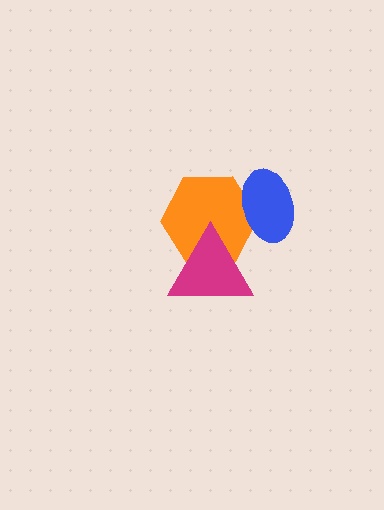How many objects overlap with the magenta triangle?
1 object overlaps with the magenta triangle.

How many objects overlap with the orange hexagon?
2 objects overlap with the orange hexagon.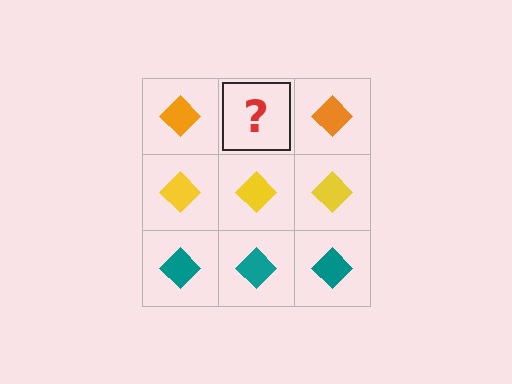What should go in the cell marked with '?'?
The missing cell should contain an orange diamond.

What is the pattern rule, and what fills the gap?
The rule is that each row has a consistent color. The gap should be filled with an orange diamond.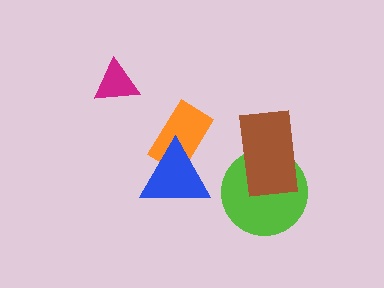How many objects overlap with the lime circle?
1 object overlaps with the lime circle.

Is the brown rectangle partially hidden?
No, no other shape covers it.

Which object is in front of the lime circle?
The brown rectangle is in front of the lime circle.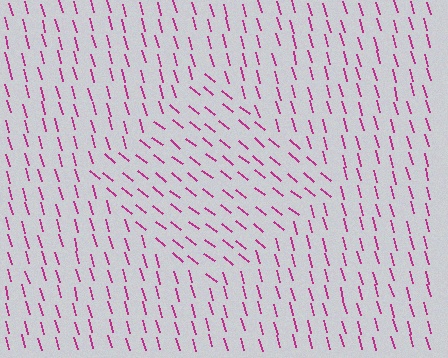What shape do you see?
I see a diamond.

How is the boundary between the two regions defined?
The boundary is defined purely by a change in line orientation (approximately 35 degrees difference). All lines are the same color and thickness.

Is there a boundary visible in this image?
Yes, there is a texture boundary formed by a change in line orientation.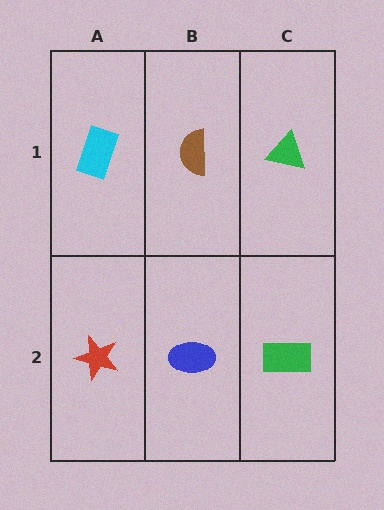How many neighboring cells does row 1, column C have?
2.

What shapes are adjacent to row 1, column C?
A green rectangle (row 2, column C), a brown semicircle (row 1, column B).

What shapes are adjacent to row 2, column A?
A cyan rectangle (row 1, column A), a blue ellipse (row 2, column B).